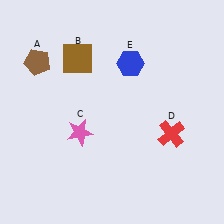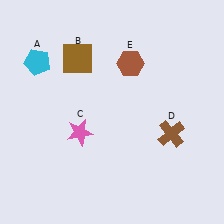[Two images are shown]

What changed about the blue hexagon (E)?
In Image 1, E is blue. In Image 2, it changed to brown.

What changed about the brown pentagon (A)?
In Image 1, A is brown. In Image 2, it changed to cyan.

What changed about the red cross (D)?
In Image 1, D is red. In Image 2, it changed to brown.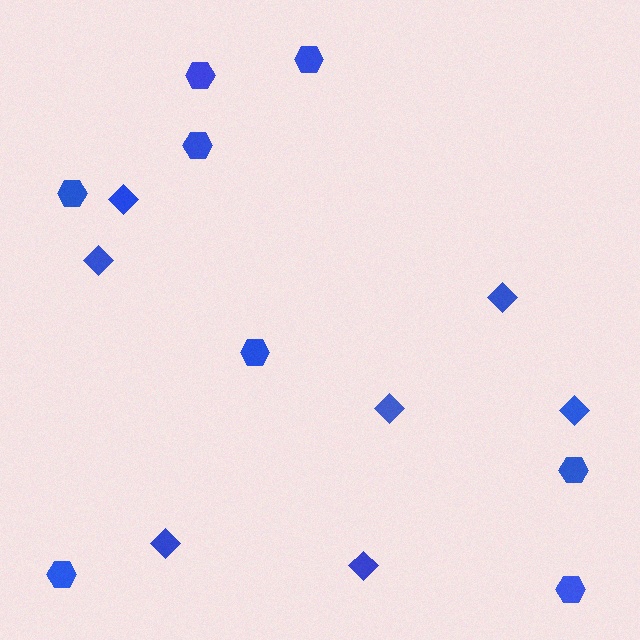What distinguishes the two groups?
There are 2 groups: one group of hexagons (8) and one group of diamonds (7).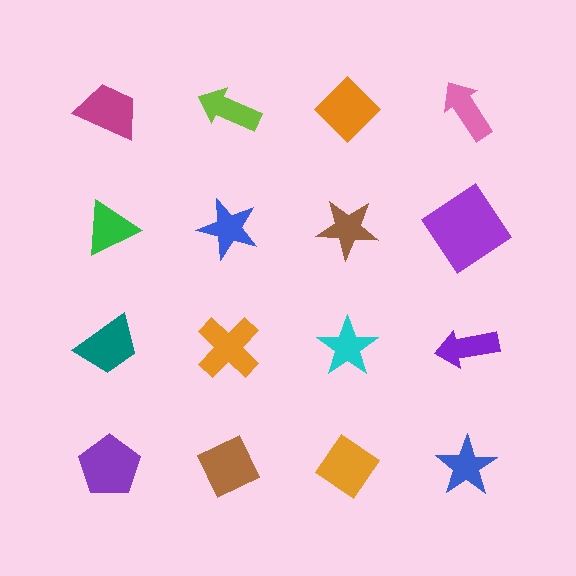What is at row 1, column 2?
A lime arrow.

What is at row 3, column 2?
An orange cross.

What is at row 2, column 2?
A blue star.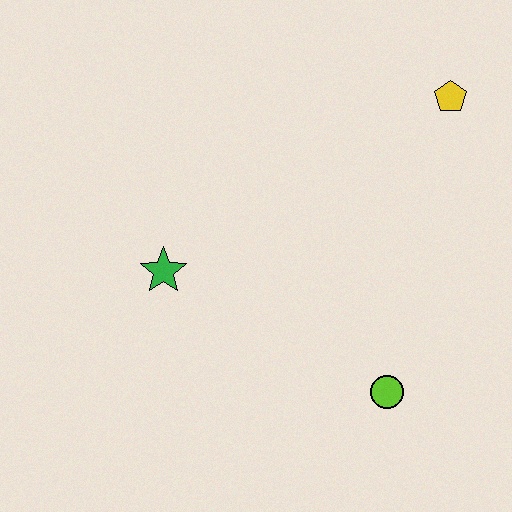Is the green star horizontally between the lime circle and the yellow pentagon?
No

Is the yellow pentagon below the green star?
No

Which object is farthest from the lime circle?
The yellow pentagon is farthest from the lime circle.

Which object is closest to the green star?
The lime circle is closest to the green star.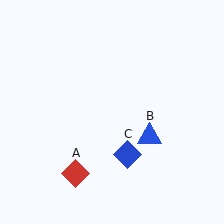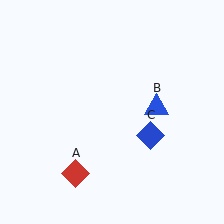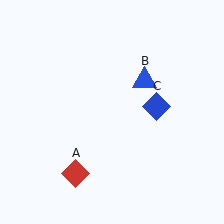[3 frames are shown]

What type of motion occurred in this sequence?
The blue triangle (object B), blue diamond (object C) rotated counterclockwise around the center of the scene.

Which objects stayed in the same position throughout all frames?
Red diamond (object A) remained stationary.